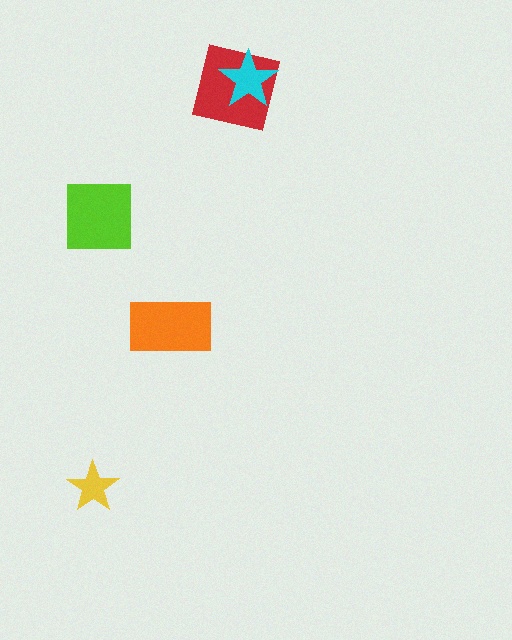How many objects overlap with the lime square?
0 objects overlap with the lime square.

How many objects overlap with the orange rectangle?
0 objects overlap with the orange rectangle.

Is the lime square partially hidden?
No, no other shape covers it.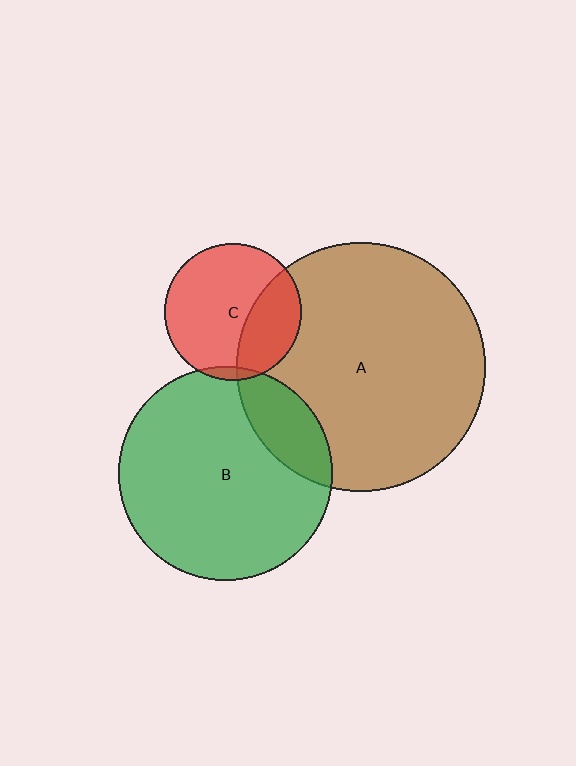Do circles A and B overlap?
Yes.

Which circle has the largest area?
Circle A (brown).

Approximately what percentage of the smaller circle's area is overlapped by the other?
Approximately 20%.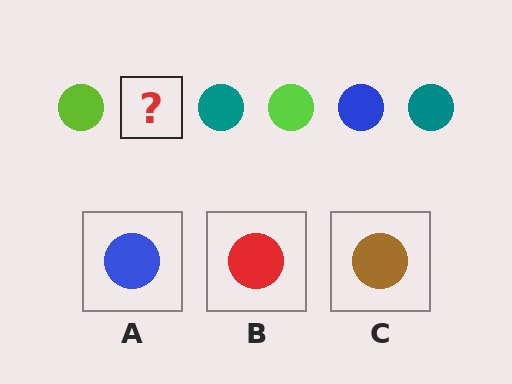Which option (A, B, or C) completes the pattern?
A.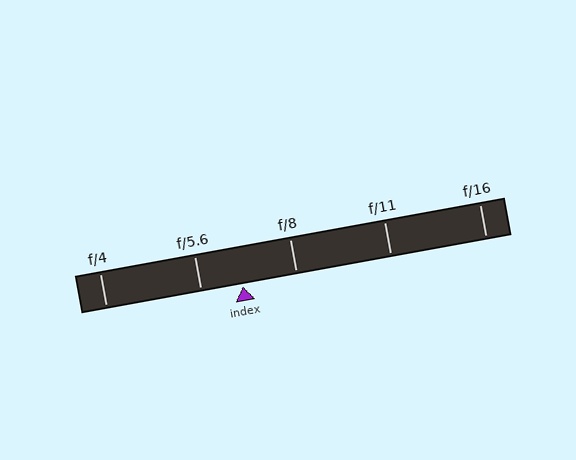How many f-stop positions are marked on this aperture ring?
There are 5 f-stop positions marked.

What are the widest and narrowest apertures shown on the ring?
The widest aperture shown is f/4 and the narrowest is f/16.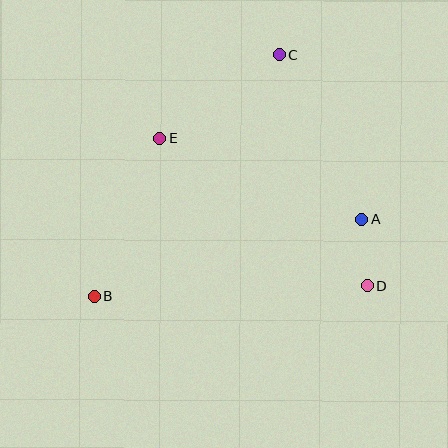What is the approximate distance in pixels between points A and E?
The distance between A and E is approximately 217 pixels.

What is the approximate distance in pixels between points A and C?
The distance between A and C is approximately 183 pixels.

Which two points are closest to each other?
Points A and D are closest to each other.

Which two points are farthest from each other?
Points B and C are farthest from each other.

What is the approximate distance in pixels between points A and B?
The distance between A and B is approximately 279 pixels.